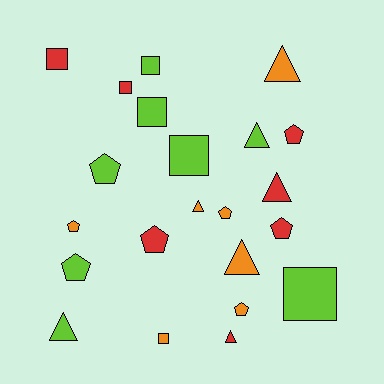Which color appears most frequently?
Lime, with 8 objects.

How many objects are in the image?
There are 22 objects.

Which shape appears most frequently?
Pentagon, with 8 objects.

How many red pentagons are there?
There are 3 red pentagons.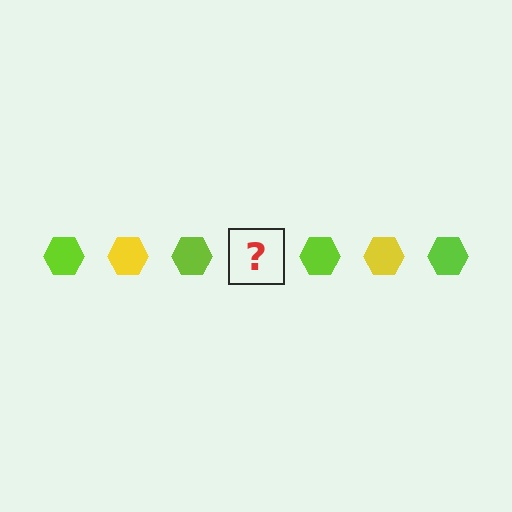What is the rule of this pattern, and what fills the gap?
The rule is that the pattern cycles through lime, yellow hexagons. The gap should be filled with a yellow hexagon.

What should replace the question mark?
The question mark should be replaced with a yellow hexagon.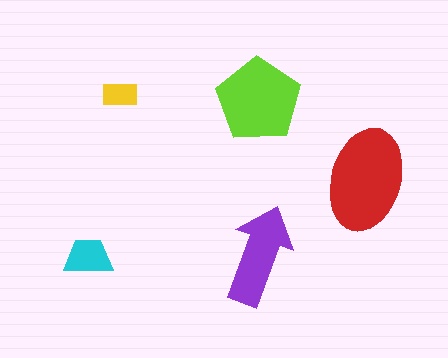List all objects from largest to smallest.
The red ellipse, the lime pentagon, the purple arrow, the cyan trapezoid, the yellow rectangle.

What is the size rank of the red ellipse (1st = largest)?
1st.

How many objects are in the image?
There are 5 objects in the image.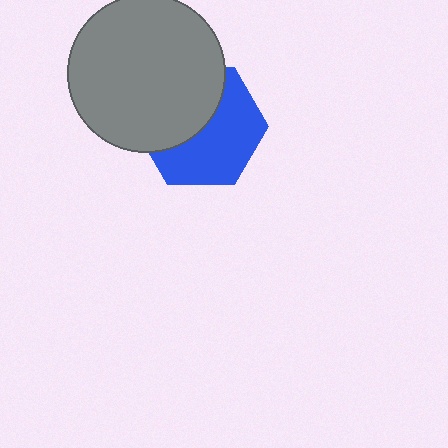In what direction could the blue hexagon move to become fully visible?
The blue hexagon could move toward the lower-right. That would shift it out from behind the gray circle entirely.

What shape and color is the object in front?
The object in front is a gray circle.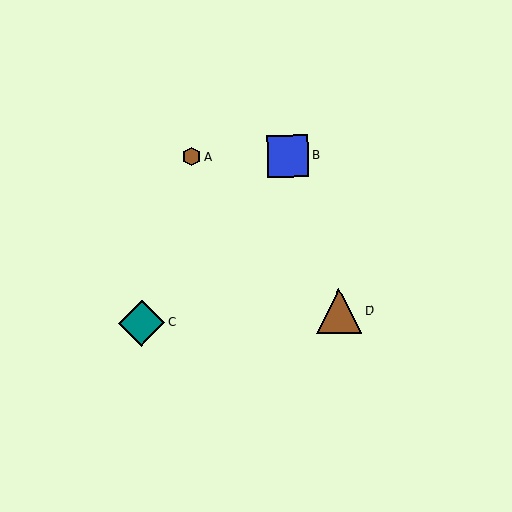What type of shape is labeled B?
Shape B is a blue square.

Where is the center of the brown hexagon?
The center of the brown hexagon is at (191, 156).